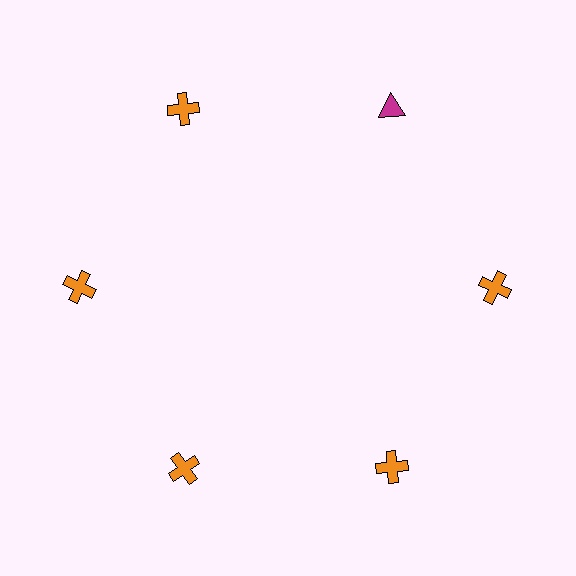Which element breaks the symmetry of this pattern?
The magenta triangle at roughly the 1 o'clock position breaks the symmetry. All other shapes are orange crosses.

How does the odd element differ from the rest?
It differs in both color (magenta instead of orange) and shape (triangle instead of cross).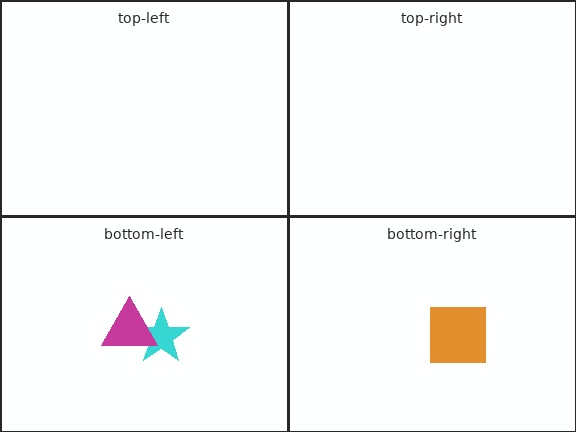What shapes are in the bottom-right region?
The orange square.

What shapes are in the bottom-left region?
The cyan star, the magenta triangle.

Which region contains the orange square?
The bottom-right region.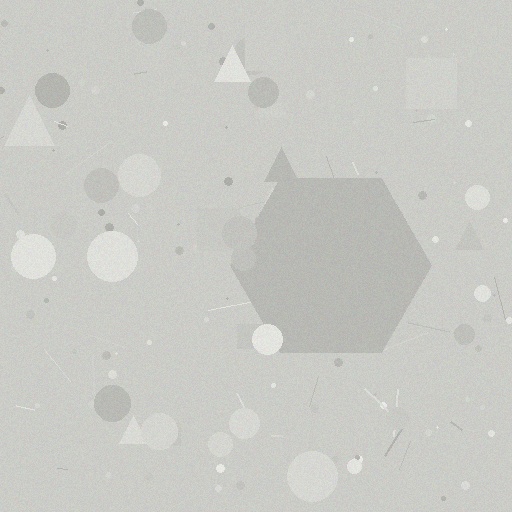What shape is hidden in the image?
A hexagon is hidden in the image.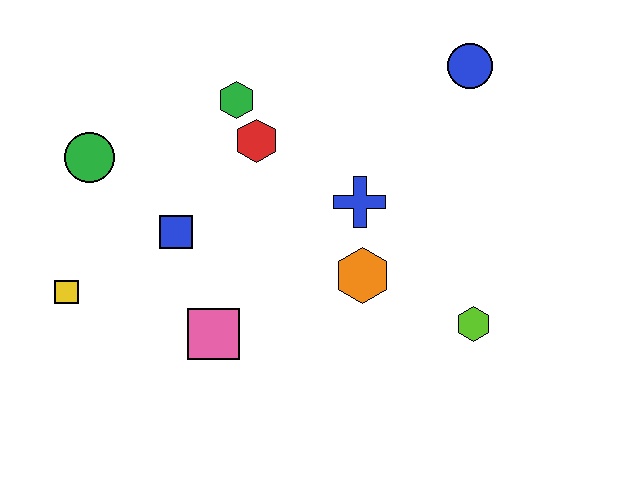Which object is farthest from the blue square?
The blue circle is farthest from the blue square.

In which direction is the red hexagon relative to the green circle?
The red hexagon is to the right of the green circle.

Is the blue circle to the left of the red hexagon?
No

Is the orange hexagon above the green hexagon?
No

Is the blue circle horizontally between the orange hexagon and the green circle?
No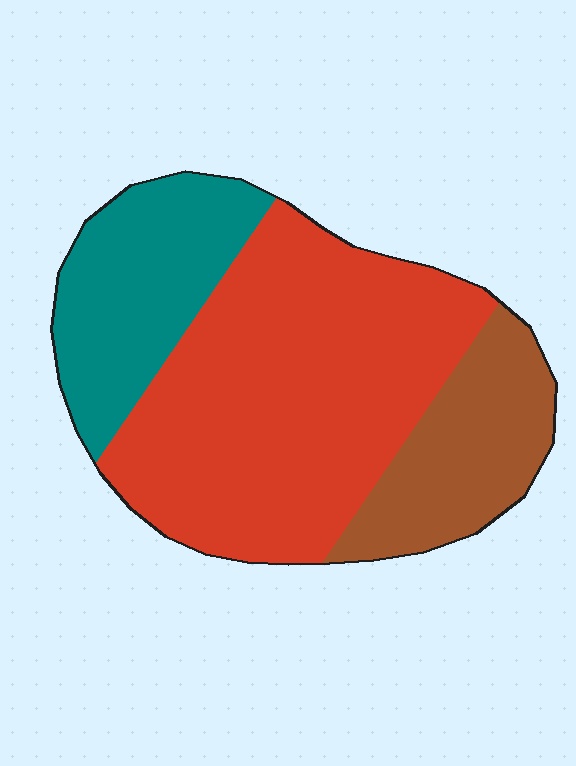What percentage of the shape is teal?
Teal takes up about one quarter (1/4) of the shape.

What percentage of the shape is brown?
Brown covers around 20% of the shape.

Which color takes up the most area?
Red, at roughly 55%.